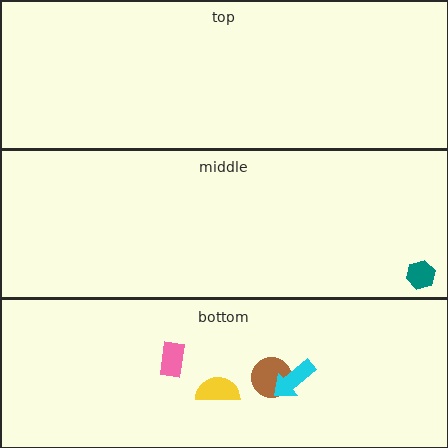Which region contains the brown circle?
The bottom region.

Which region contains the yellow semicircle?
The bottom region.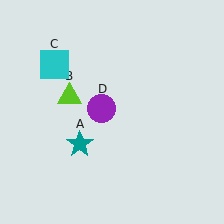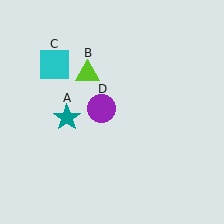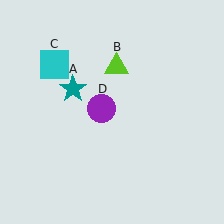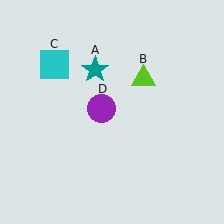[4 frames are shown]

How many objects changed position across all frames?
2 objects changed position: teal star (object A), lime triangle (object B).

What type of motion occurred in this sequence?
The teal star (object A), lime triangle (object B) rotated clockwise around the center of the scene.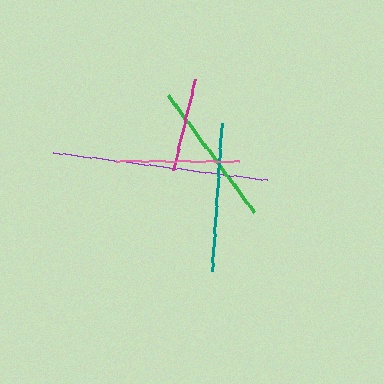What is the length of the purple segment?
The purple segment is approximately 216 pixels long.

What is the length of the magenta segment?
The magenta segment is approximately 93 pixels long.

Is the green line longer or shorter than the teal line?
The teal line is longer than the green line.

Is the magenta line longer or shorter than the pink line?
The pink line is longer than the magenta line.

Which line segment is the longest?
The purple line is the longest at approximately 216 pixels.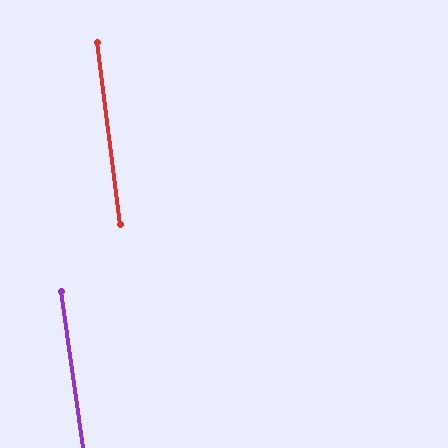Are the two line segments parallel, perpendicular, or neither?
Parallel — their directions differ by only 0.7°.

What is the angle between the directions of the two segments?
Approximately 1 degree.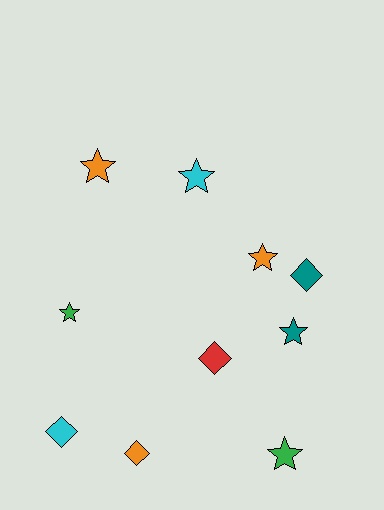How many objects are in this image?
There are 10 objects.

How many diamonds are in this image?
There are 4 diamonds.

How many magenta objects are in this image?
There are no magenta objects.